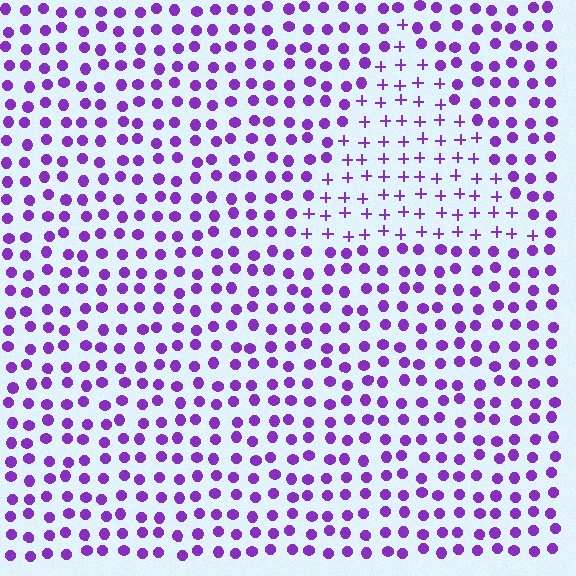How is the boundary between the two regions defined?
The boundary is defined by a change in element shape: plus signs inside vs. circles outside. All elements share the same color and spacing.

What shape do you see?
I see a triangle.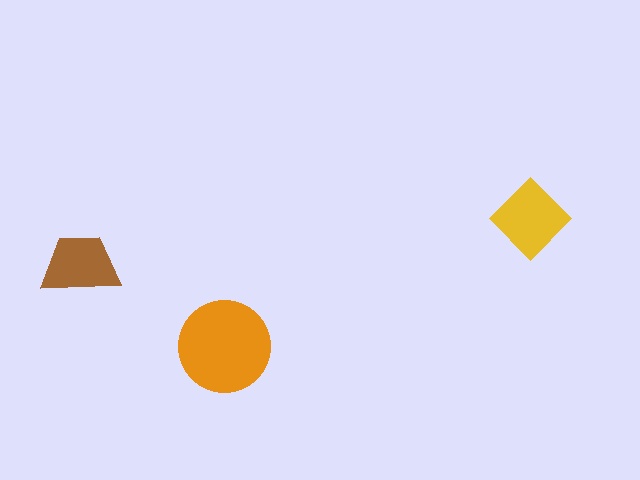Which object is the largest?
The orange circle.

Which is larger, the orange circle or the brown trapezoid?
The orange circle.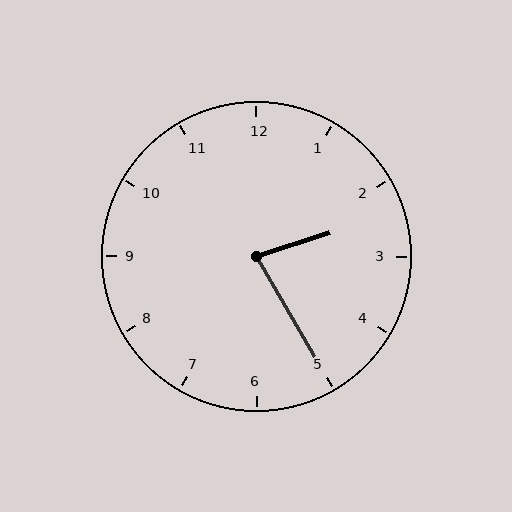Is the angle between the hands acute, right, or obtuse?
It is acute.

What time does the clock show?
2:25.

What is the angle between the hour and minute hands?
Approximately 78 degrees.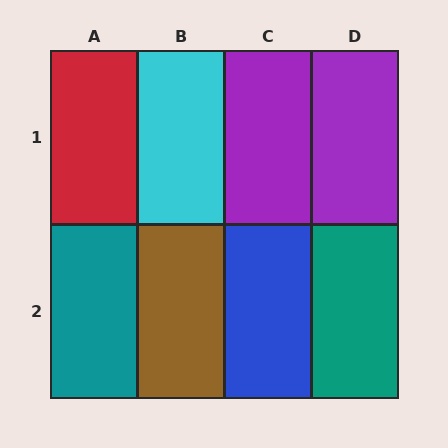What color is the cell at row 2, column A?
Teal.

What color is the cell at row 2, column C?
Blue.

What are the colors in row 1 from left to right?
Red, cyan, purple, purple.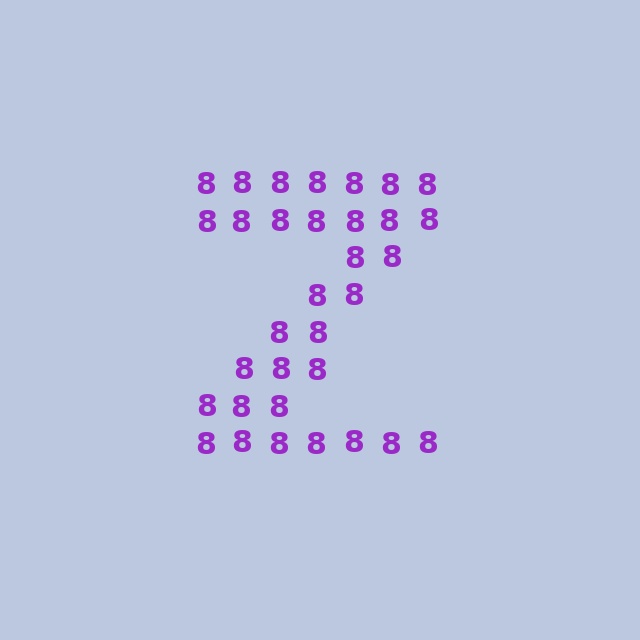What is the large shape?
The large shape is the letter Z.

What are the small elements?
The small elements are digit 8's.